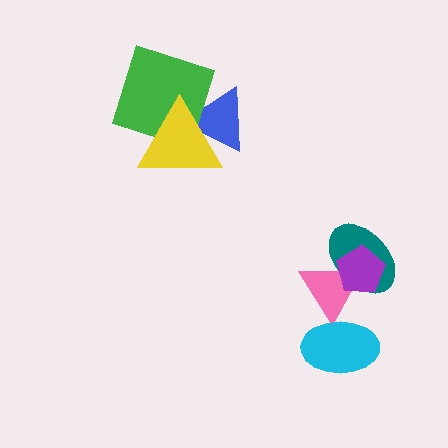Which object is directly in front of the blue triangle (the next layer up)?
The green square is directly in front of the blue triangle.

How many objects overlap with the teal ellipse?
2 objects overlap with the teal ellipse.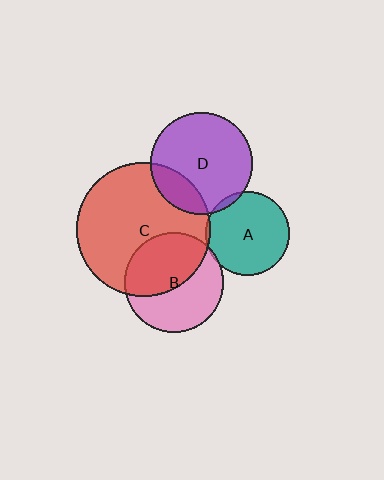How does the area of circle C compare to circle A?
Approximately 2.6 times.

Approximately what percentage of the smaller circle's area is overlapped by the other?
Approximately 5%.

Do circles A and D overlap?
Yes.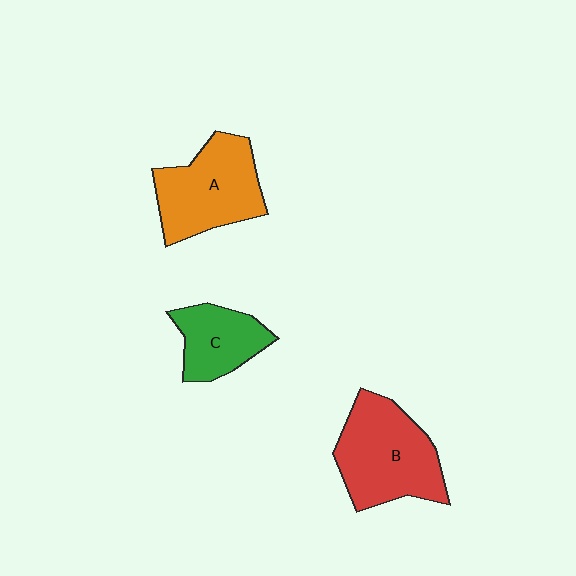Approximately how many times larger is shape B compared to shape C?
Approximately 1.7 times.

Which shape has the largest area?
Shape B (red).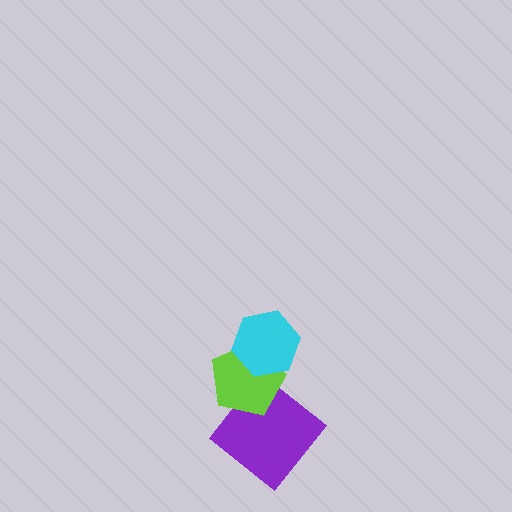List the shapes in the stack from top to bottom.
From top to bottom: the cyan hexagon, the lime pentagon, the purple diamond.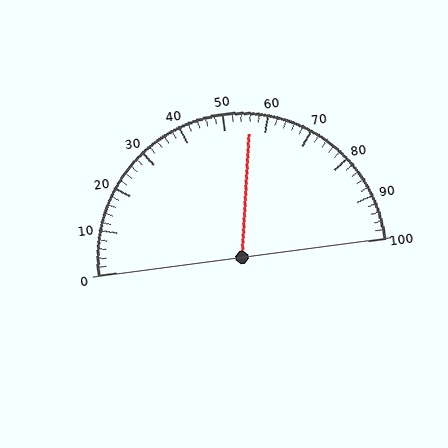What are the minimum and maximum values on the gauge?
The gauge ranges from 0 to 100.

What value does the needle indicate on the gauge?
The needle indicates approximately 56.